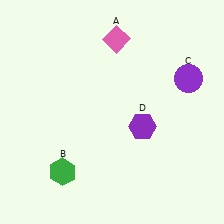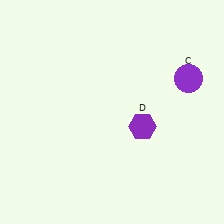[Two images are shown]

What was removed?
The green hexagon (B), the pink diamond (A) were removed in Image 2.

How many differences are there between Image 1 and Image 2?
There are 2 differences between the two images.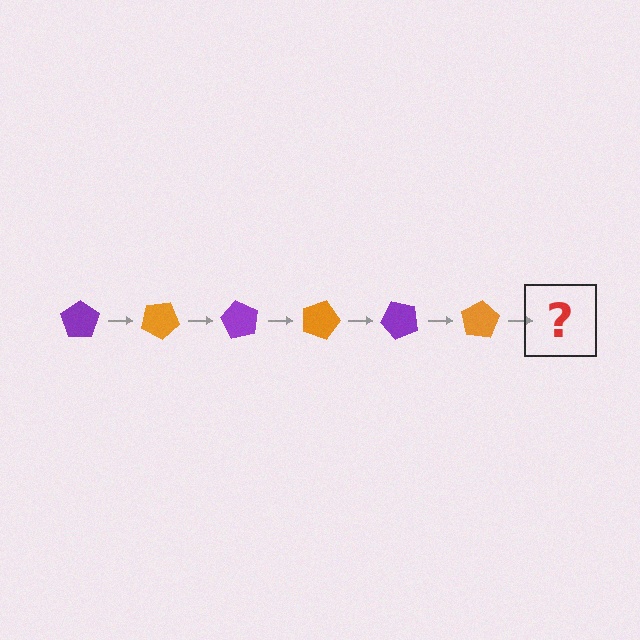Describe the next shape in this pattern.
It should be a purple pentagon, rotated 180 degrees from the start.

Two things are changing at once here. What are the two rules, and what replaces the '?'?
The two rules are that it rotates 30 degrees each step and the color cycles through purple and orange. The '?' should be a purple pentagon, rotated 180 degrees from the start.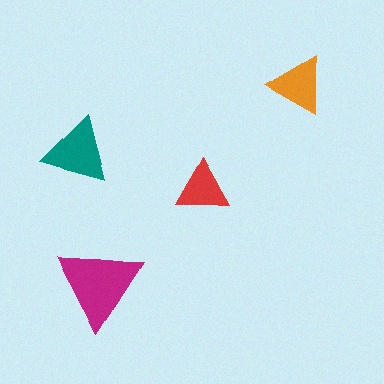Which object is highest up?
The orange triangle is topmost.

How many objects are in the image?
There are 4 objects in the image.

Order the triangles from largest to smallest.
the magenta one, the teal one, the orange one, the red one.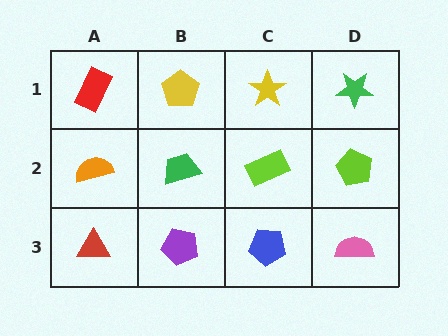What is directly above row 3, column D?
A lime pentagon.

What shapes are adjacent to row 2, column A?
A red rectangle (row 1, column A), a red triangle (row 3, column A), a green trapezoid (row 2, column B).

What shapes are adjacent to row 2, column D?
A green star (row 1, column D), a pink semicircle (row 3, column D), a lime rectangle (row 2, column C).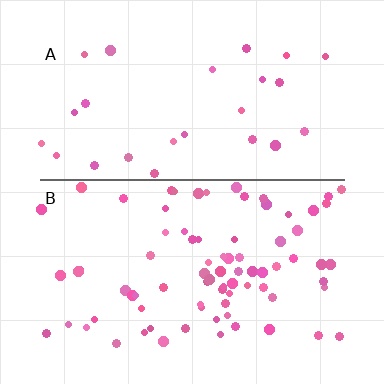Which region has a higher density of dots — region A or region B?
B (the bottom).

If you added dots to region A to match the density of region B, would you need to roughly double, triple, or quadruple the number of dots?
Approximately triple.